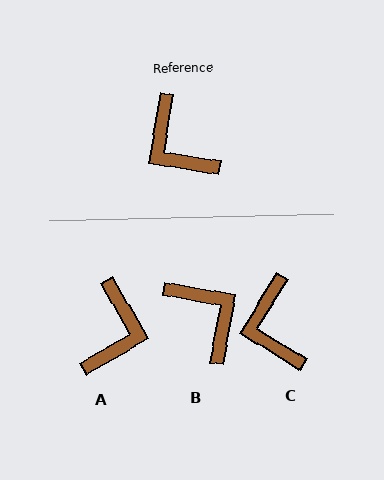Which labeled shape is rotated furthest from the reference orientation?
B, about 179 degrees away.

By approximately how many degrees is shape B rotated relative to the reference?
Approximately 179 degrees counter-clockwise.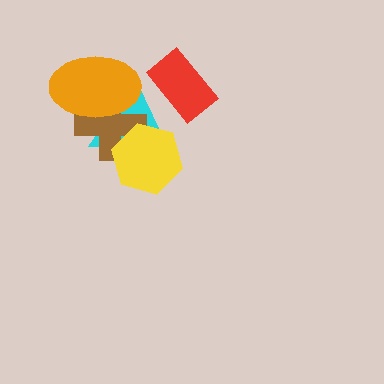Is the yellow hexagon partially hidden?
No, no other shape covers it.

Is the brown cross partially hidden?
Yes, it is partially covered by another shape.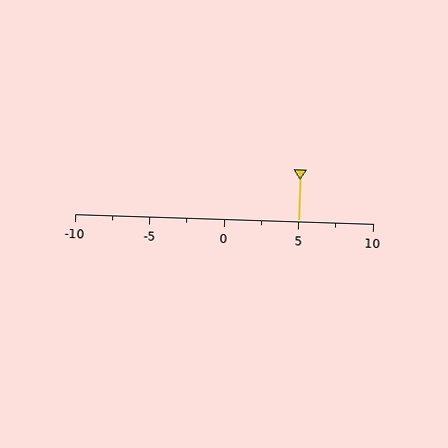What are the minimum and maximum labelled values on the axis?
The axis runs from -10 to 10.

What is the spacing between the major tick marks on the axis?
The major ticks are spaced 5 apart.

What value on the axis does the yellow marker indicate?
The marker indicates approximately 5.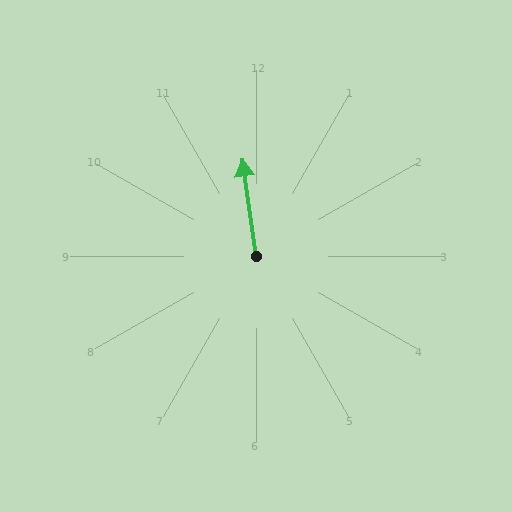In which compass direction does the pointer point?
North.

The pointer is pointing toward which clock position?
Roughly 12 o'clock.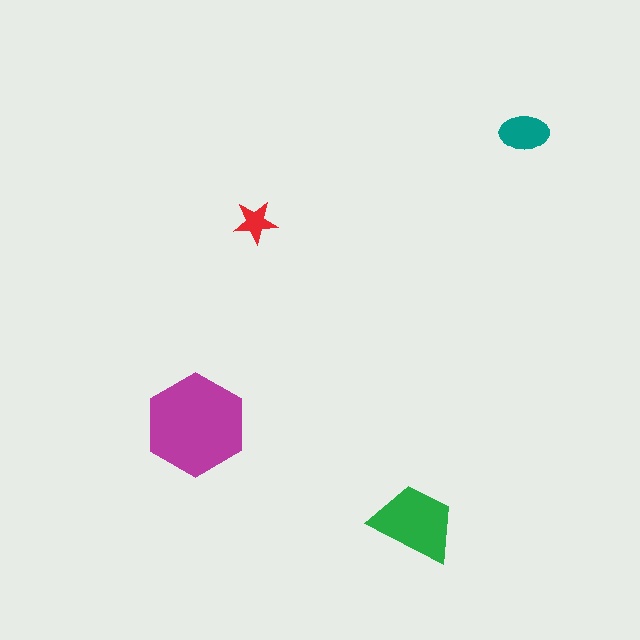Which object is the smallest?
The red star.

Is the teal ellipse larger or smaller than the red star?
Larger.